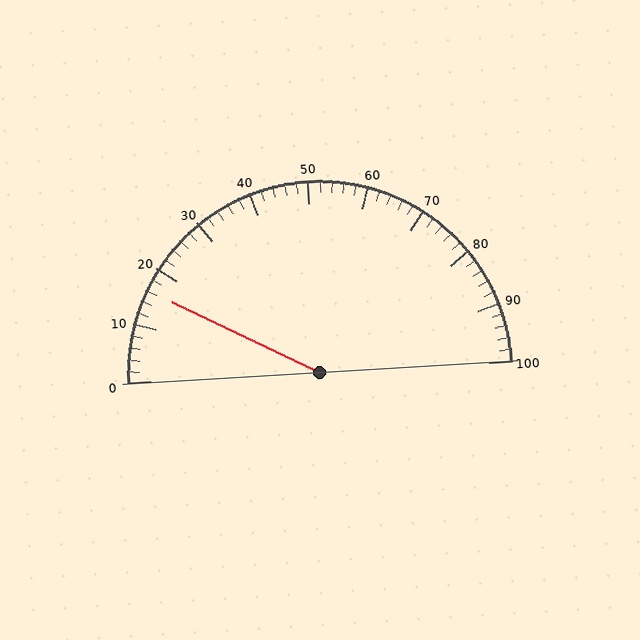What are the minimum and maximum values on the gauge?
The gauge ranges from 0 to 100.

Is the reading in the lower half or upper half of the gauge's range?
The reading is in the lower half of the range (0 to 100).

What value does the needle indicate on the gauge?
The needle indicates approximately 16.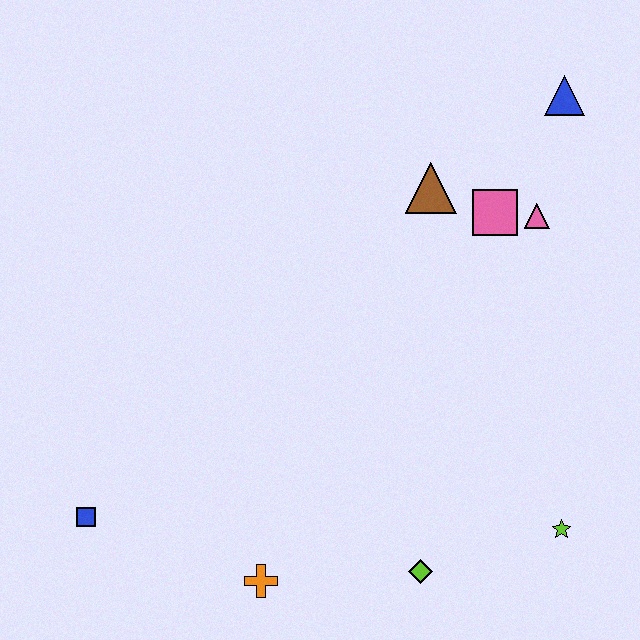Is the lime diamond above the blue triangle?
No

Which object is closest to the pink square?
The pink triangle is closest to the pink square.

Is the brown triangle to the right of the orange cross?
Yes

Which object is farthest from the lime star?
The blue square is farthest from the lime star.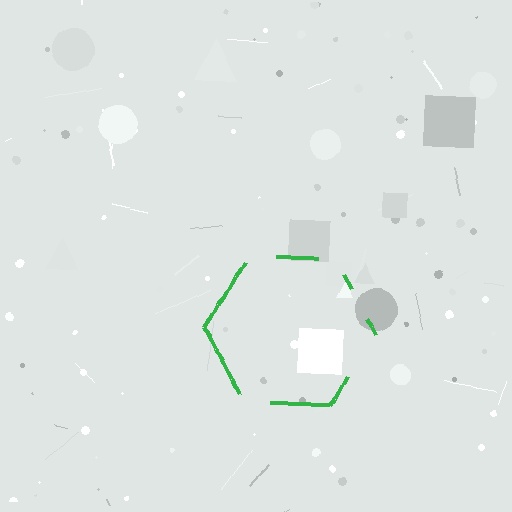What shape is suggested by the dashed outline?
The dashed outline suggests a hexagon.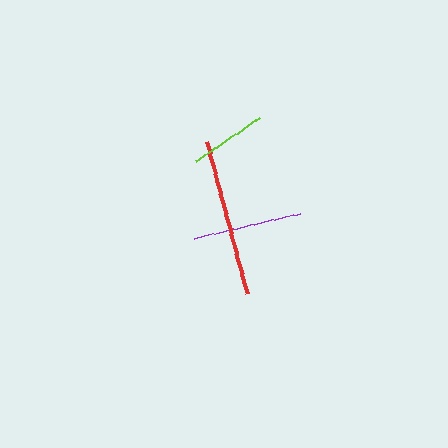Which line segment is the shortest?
The lime line is the shortest at approximately 78 pixels.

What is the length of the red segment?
The red segment is approximately 158 pixels long.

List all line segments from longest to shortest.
From longest to shortest: red, purple, lime.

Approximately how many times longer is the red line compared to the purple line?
The red line is approximately 1.5 times the length of the purple line.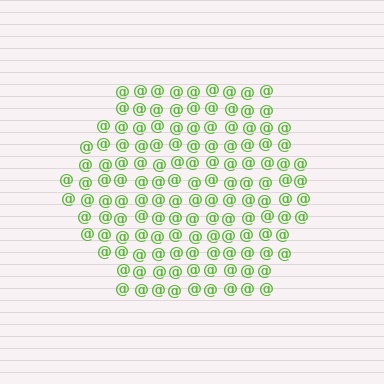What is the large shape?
The large shape is a hexagon.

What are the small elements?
The small elements are at signs.